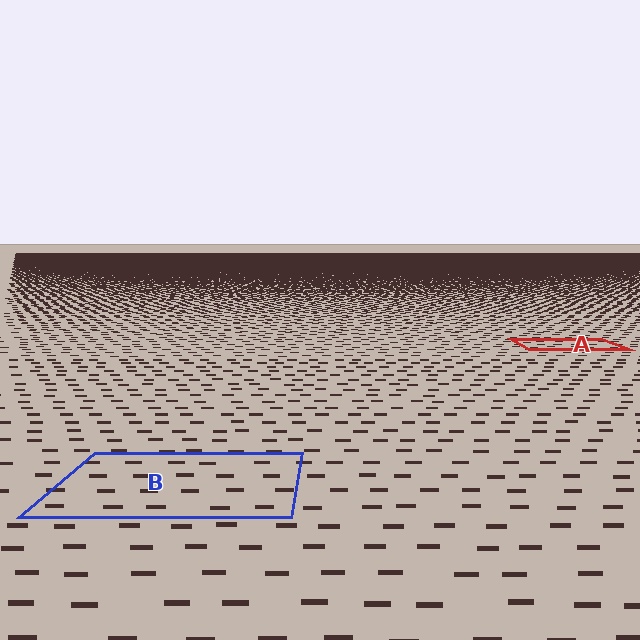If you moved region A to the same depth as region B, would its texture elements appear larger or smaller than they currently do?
They would appear larger. At a closer depth, the same texture elements are projected at a bigger on-screen size.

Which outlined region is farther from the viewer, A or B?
Region A is farther from the viewer — the texture elements inside it appear smaller and more densely packed.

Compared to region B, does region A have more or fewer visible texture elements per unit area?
Region A has more texture elements per unit area — they are packed more densely because it is farther away.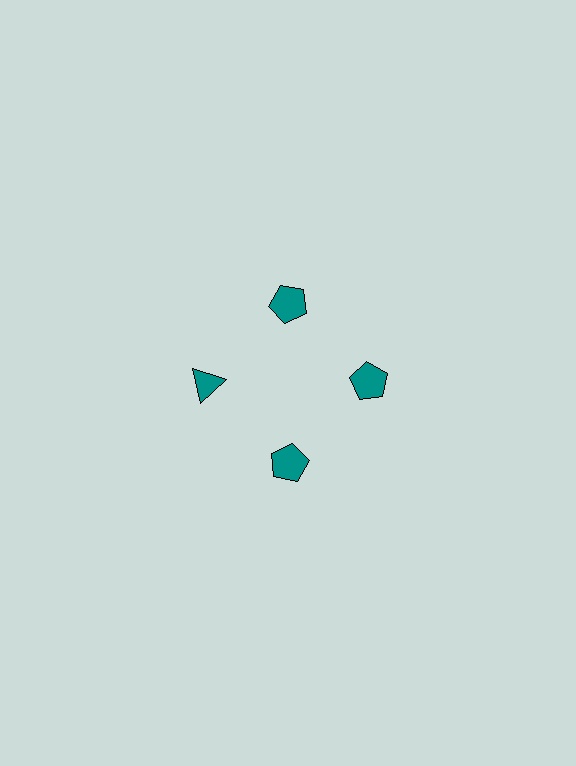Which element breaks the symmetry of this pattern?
The teal triangle at roughly the 9 o'clock position breaks the symmetry. All other shapes are teal pentagons.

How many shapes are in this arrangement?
There are 4 shapes arranged in a ring pattern.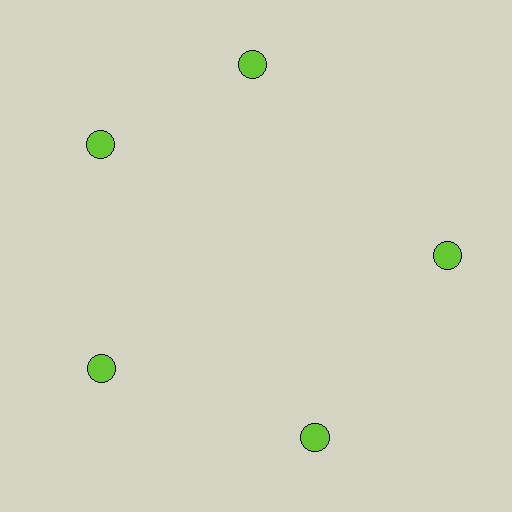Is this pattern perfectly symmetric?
No. The 5 lime circles are arranged in a ring, but one element near the 1 o'clock position is rotated out of alignment along the ring, breaking the 5-fold rotational symmetry.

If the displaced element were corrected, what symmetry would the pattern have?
It would have 5-fold rotational symmetry — the pattern would map onto itself every 72 degrees.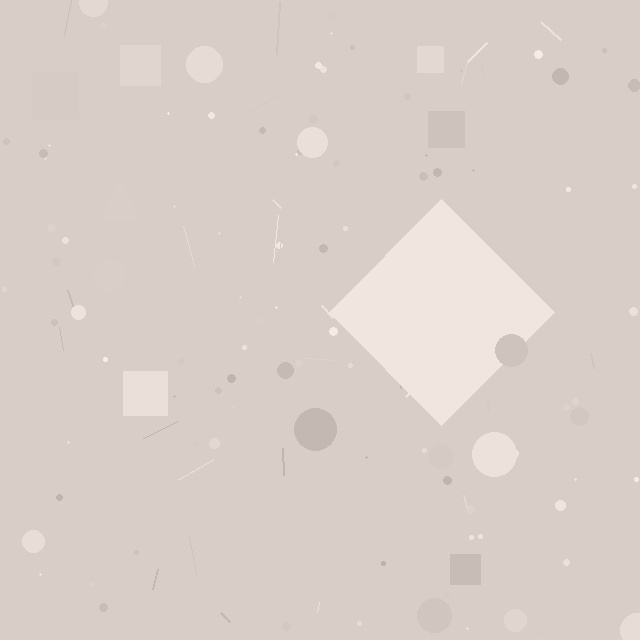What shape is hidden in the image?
A diamond is hidden in the image.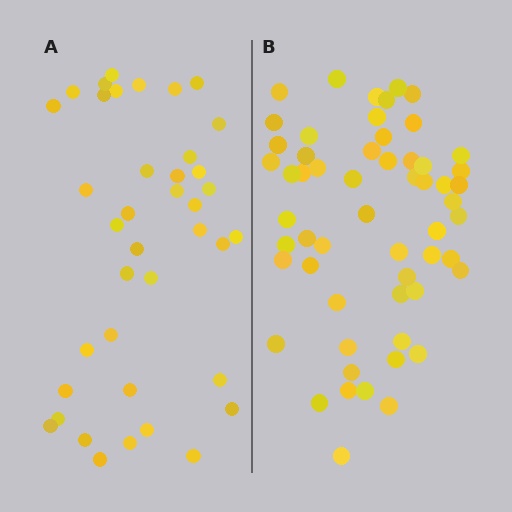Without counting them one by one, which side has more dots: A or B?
Region B (the right region) has more dots.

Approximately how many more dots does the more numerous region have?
Region B has approximately 20 more dots than region A.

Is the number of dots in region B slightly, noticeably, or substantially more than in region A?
Region B has substantially more. The ratio is roughly 1.5 to 1.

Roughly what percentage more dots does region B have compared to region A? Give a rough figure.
About 45% more.